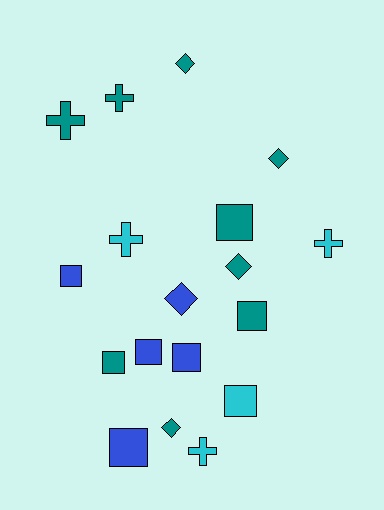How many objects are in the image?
There are 18 objects.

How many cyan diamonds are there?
There are no cyan diamonds.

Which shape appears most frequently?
Square, with 8 objects.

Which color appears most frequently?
Teal, with 9 objects.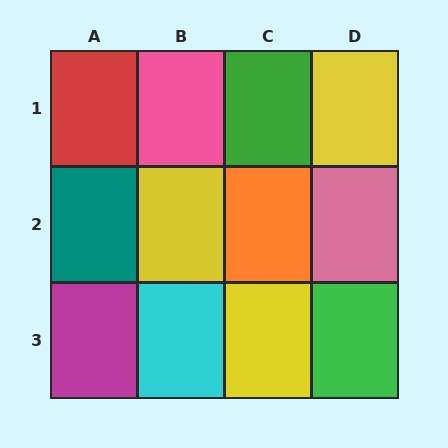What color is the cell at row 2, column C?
Orange.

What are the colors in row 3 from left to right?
Magenta, cyan, yellow, green.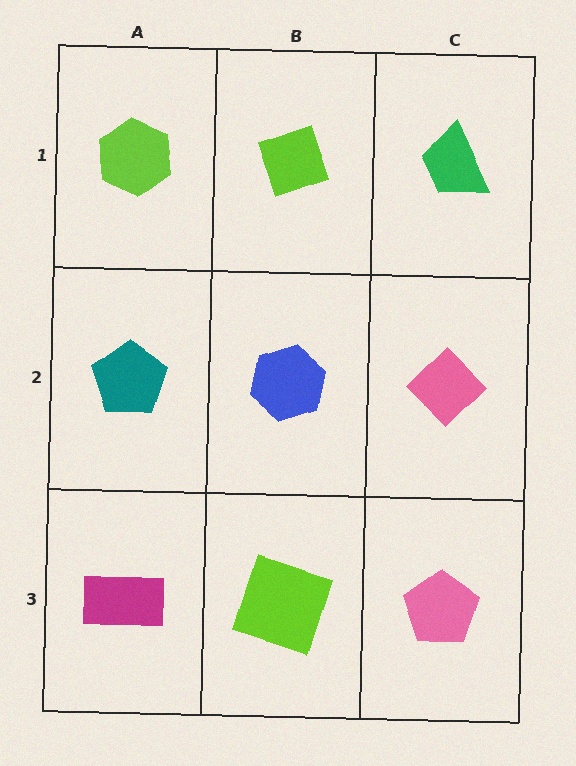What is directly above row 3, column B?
A blue hexagon.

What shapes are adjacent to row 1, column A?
A teal pentagon (row 2, column A), a lime diamond (row 1, column B).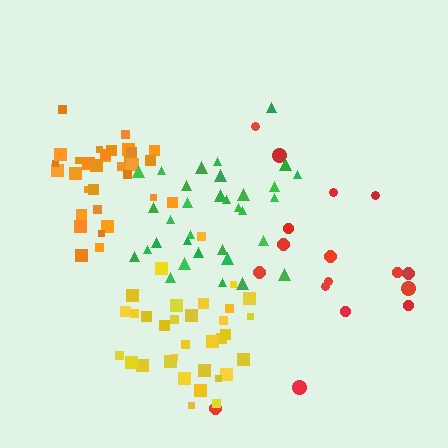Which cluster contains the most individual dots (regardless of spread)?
Orange (33).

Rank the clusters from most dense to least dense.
orange, yellow, green, red.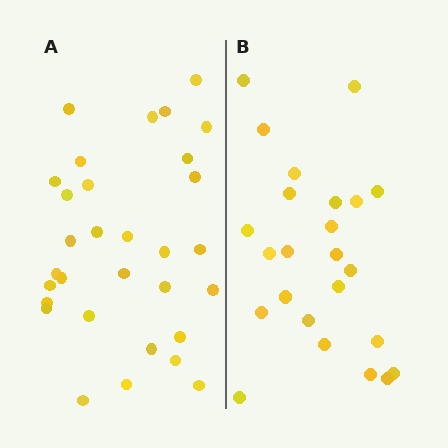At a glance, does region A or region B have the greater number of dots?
Region A (the left region) has more dots.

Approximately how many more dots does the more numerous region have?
Region A has roughly 8 or so more dots than region B.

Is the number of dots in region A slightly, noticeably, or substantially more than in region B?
Region A has noticeably more, but not dramatically so. The ratio is roughly 1.3 to 1.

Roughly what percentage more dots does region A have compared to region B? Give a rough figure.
About 30% more.